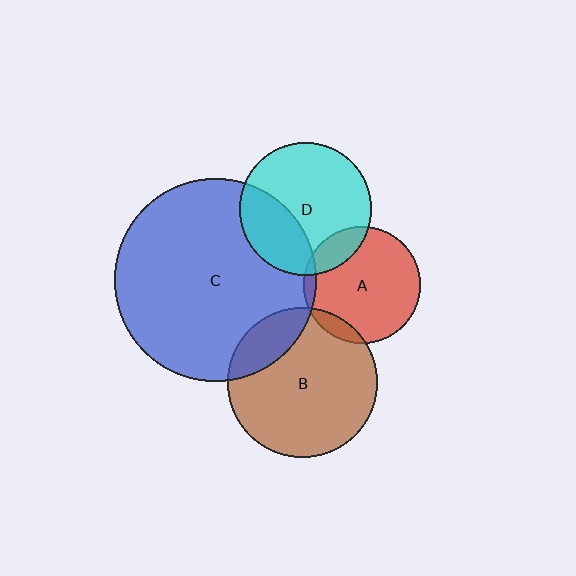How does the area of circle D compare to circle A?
Approximately 1.3 times.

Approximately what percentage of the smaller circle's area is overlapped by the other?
Approximately 20%.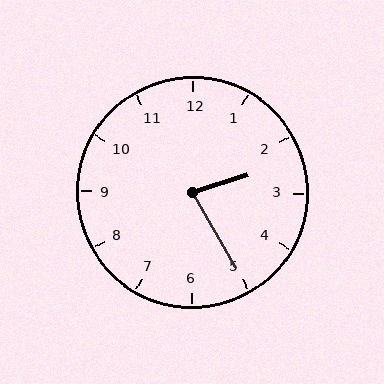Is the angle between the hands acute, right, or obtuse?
It is acute.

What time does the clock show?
2:25.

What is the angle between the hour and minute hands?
Approximately 78 degrees.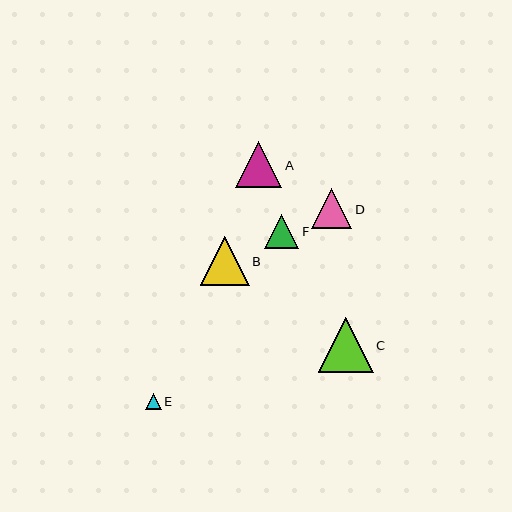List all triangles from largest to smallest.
From largest to smallest: C, B, A, D, F, E.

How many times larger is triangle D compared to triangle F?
Triangle D is approximately 1.2 times the size of triangle F.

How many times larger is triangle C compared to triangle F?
Triangle C is approximately 1.6 times the size of triangle F.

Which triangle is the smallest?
Triangle E is the smallest with a size of approximately 16 pixels.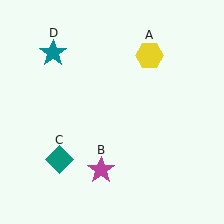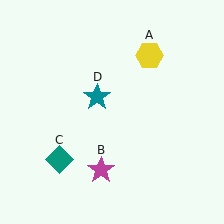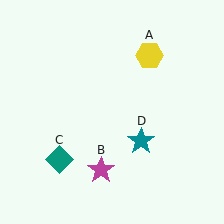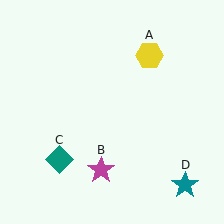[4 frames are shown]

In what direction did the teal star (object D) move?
The teal star (object D) moved down and to the right.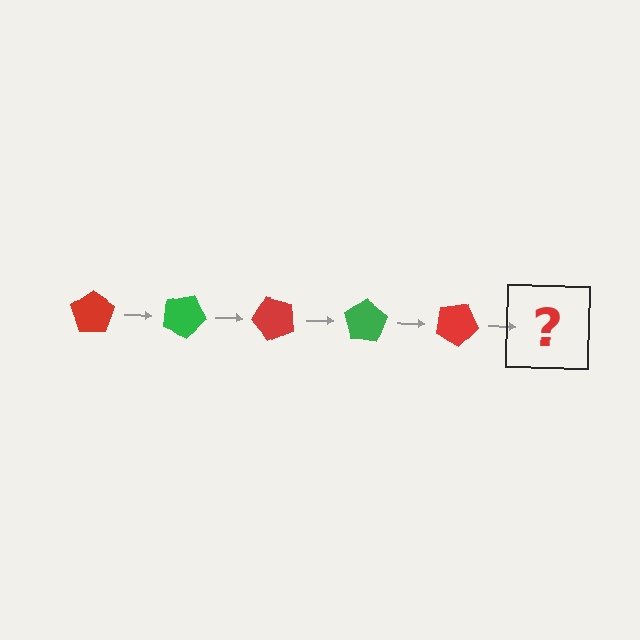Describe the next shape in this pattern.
It should be a green pentagon, rotated 125 degrees from the start.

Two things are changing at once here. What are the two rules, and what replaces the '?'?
The two rules are that it rotates 25 degrees each step and the color cycles through red and green. The '?' should be a green pentagon, rotated 125 degrees from the start.